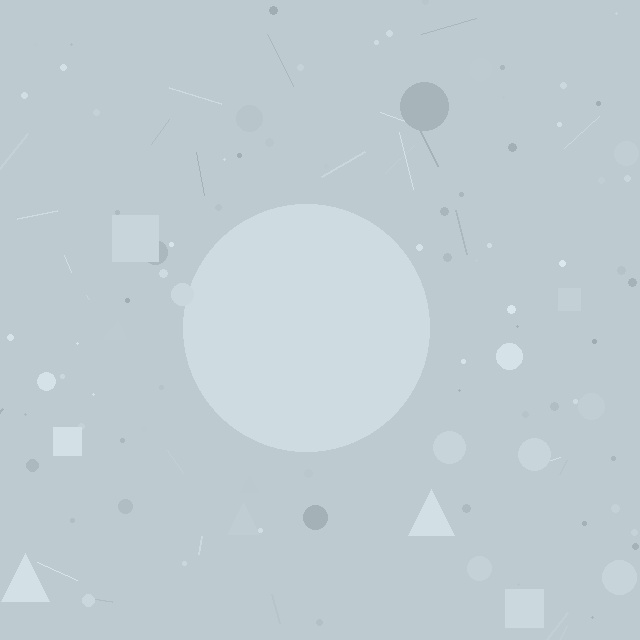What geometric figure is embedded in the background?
A circle is embedded in the background.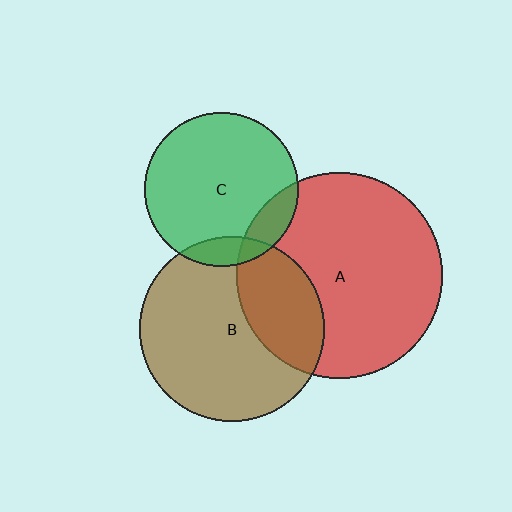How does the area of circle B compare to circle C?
Approximately 1.4 times.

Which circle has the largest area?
Circle A (red).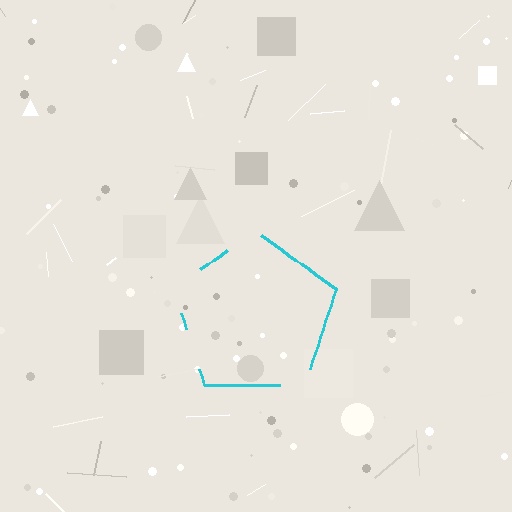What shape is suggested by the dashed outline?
The dashed outline suggests a pentagon.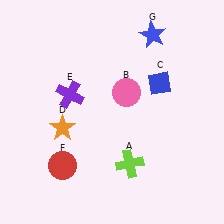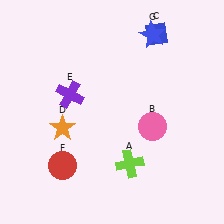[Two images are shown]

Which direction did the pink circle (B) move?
The pink circle (B) moved down.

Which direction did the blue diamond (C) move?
The blue diamond (C) moved up.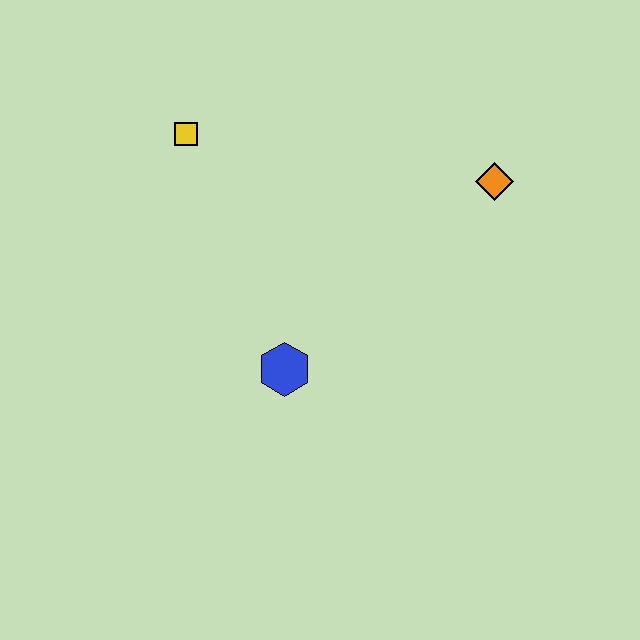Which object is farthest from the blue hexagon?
The orange diamond is farthest from the blue hexagon.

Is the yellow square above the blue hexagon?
Yes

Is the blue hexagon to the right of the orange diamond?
No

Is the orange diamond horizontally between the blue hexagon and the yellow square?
No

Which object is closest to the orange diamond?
The blue hexagon is closest to the orange diamond.